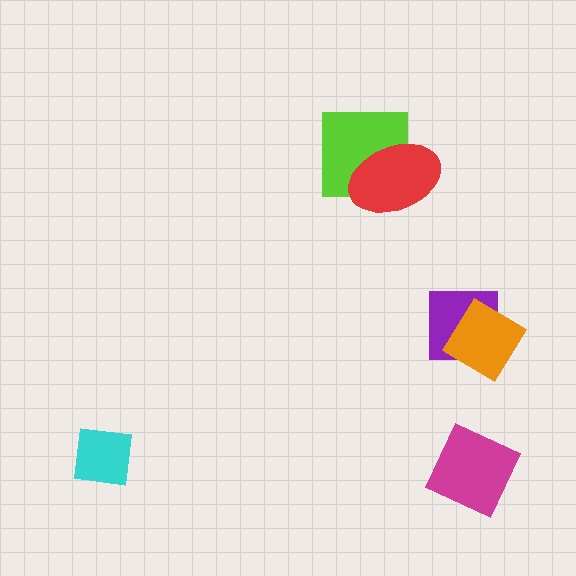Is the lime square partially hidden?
Yes, it is partially covered by another shape.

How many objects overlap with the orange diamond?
1 object overlaps with the orange diamond.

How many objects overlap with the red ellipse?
1 object overlaps with the red ellipse.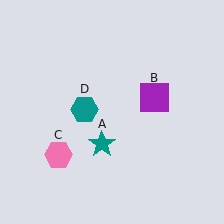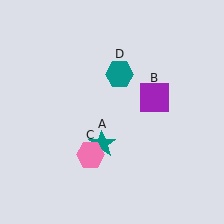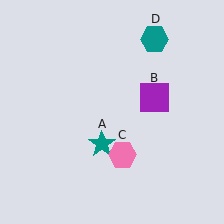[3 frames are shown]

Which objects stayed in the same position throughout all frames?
Teal star (object A) and purple square (object B) remained stationary.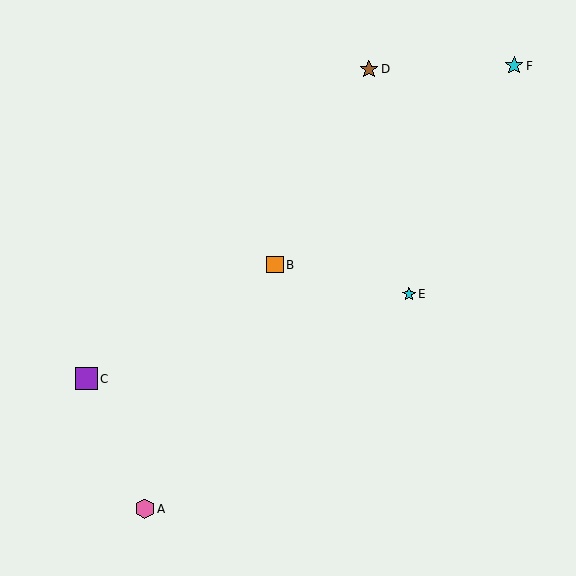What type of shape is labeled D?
Shape D is a brown star.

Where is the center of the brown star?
The center of the brown star is at (369, 69).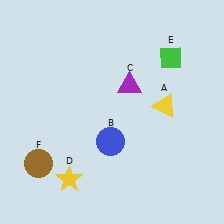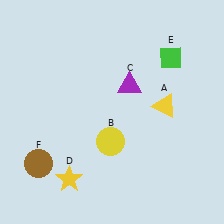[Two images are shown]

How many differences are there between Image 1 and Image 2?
There is 1 difference between the two images.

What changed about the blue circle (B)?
In Image 1, B is blue. In Image 2, it changed to yellow.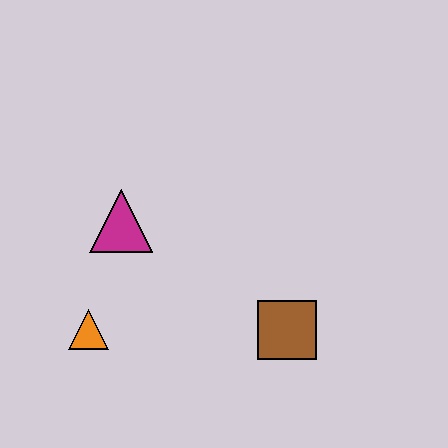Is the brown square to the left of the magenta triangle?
No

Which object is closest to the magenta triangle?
The orange triangle is closest to the magenta triangle.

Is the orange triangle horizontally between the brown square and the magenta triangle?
No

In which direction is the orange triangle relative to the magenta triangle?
The orange triangle is below the magenta triangle.